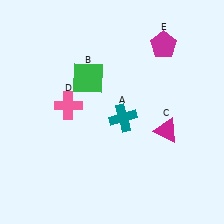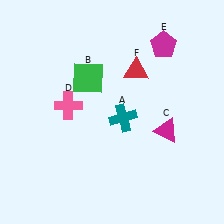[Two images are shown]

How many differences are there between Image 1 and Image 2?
There is 1 difference between the two images.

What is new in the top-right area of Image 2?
A red triangle (F) was added in the top-right area of Image 2.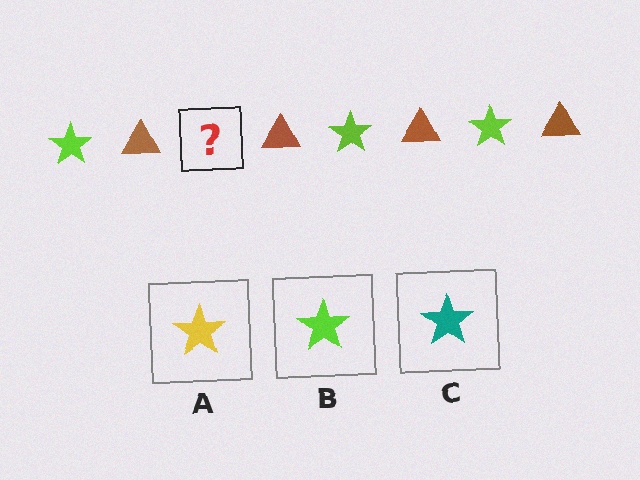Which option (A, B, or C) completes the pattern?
B.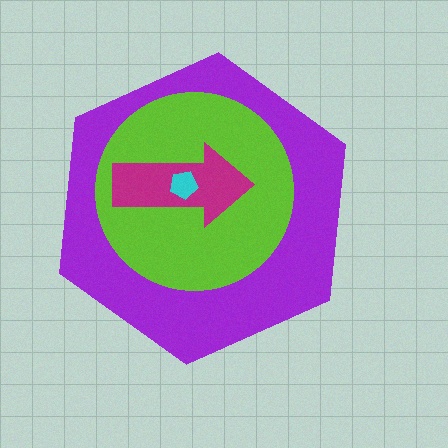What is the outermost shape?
The purple hexagon.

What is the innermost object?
The cyan pentagon.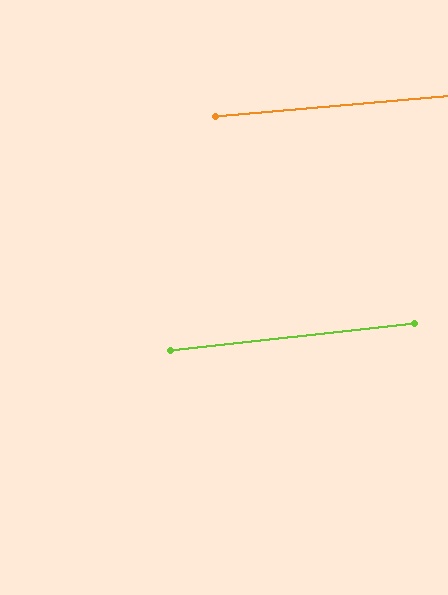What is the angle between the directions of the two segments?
Approximately 1 degree.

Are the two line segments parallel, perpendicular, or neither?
Parallel — their directions differ by only 1.2°.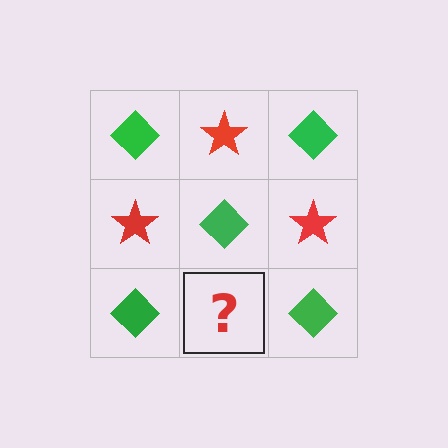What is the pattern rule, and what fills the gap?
The rule is that it alternates green diamond and red star in a checkerboard pattern. The gap should be filled with a red star.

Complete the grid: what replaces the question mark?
The question mark should be replaced with a red star.